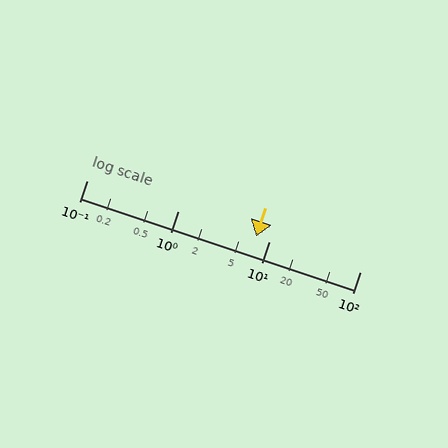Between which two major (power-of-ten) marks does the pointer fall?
The pointer is between 1 and 10.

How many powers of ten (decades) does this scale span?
The scale spans 3 decades, from 0.1 to 100.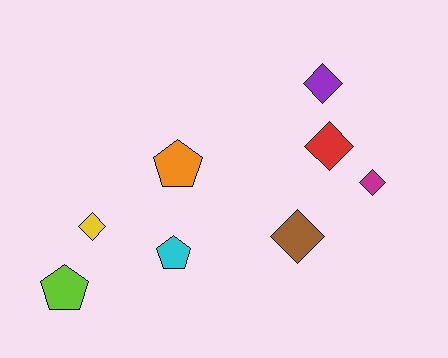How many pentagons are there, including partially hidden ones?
There are 3 pentagons.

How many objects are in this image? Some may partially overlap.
There are 8 objects.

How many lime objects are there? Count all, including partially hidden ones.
There is 1 lime object.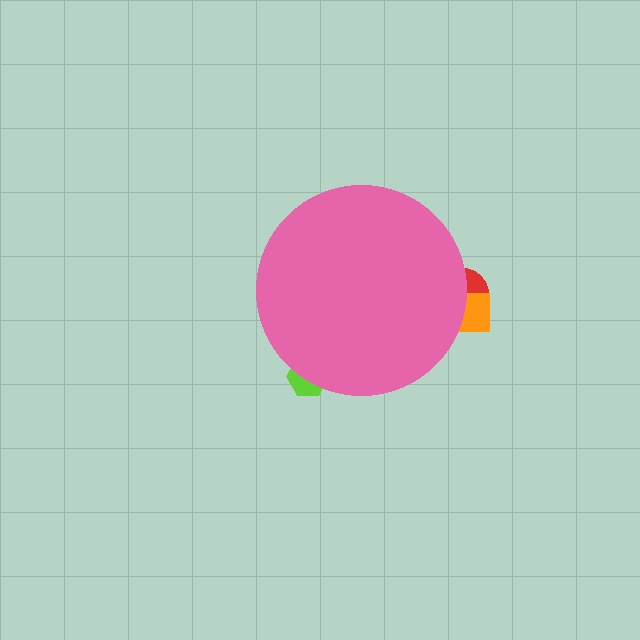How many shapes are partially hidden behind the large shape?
3 shapes are partially hidden.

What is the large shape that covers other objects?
A pink circle.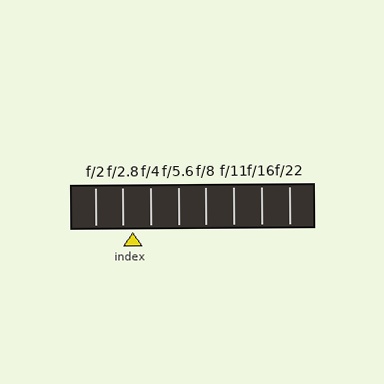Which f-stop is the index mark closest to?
The index mark is closest to f/2.8.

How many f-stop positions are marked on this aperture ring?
There are 8 f-stop positions marked.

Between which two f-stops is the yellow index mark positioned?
The index mark is between f/2.8 and f/4.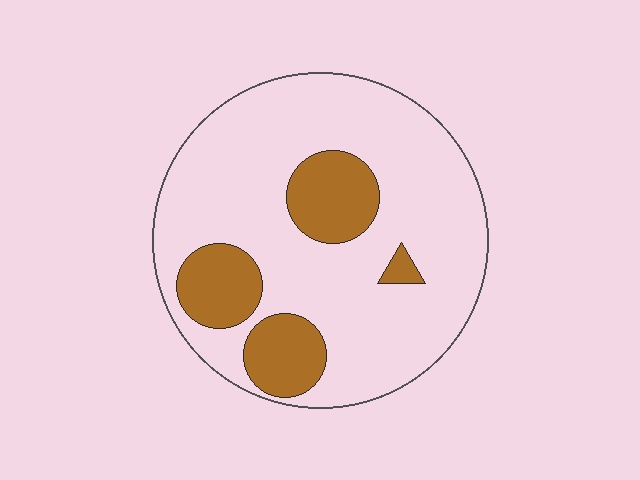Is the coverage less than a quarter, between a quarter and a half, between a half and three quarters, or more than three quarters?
Less than a quarter.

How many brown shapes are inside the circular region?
4.